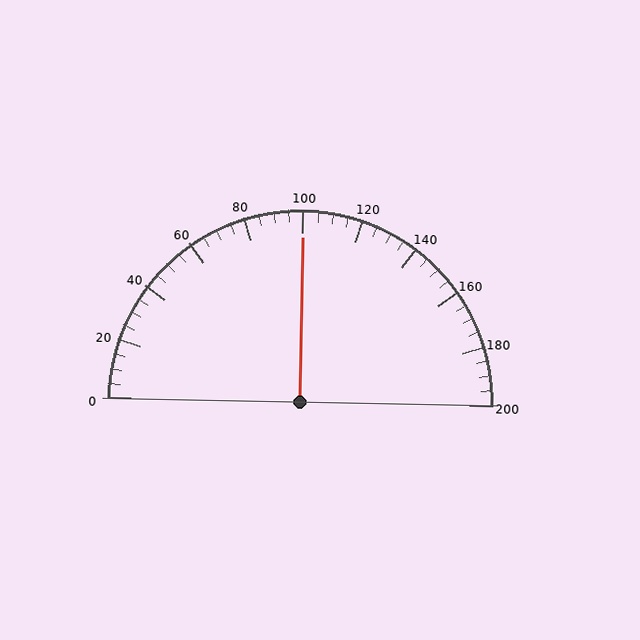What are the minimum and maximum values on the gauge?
The gauge ranges from 0 to 200.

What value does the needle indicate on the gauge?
The needle indicates approximately 100.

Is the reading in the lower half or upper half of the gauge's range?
The reading is in the upper half of the range (0 to 200).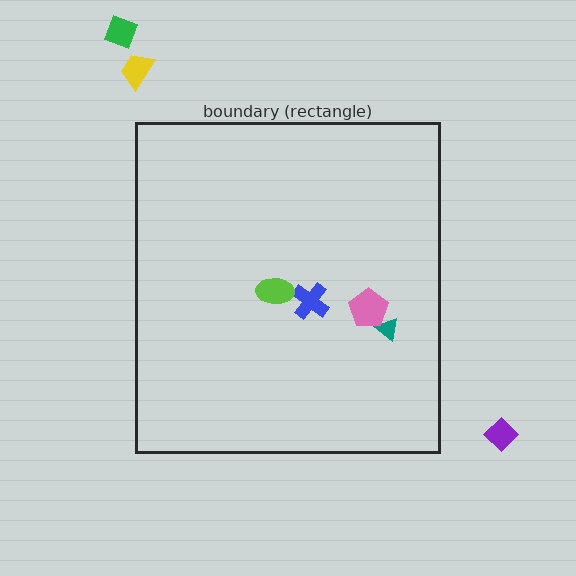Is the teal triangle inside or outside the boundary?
Inside.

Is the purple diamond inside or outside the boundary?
Outside.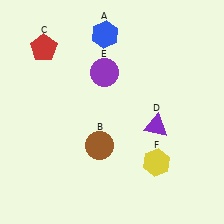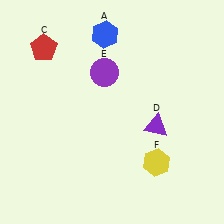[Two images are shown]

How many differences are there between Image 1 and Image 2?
There is 1 difference between the two images.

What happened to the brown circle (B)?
The brown circle (B) was removed in Image 2. It was in the bottom-left area of Image 1.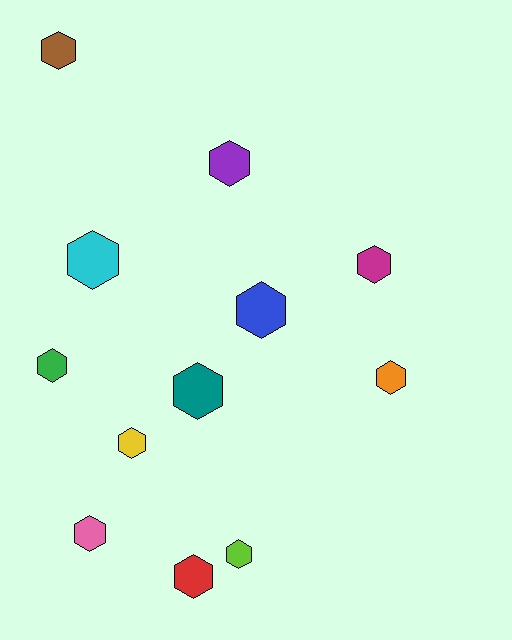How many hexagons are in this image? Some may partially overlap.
There are 12 hexagons.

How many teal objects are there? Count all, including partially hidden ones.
There is 1 teal object.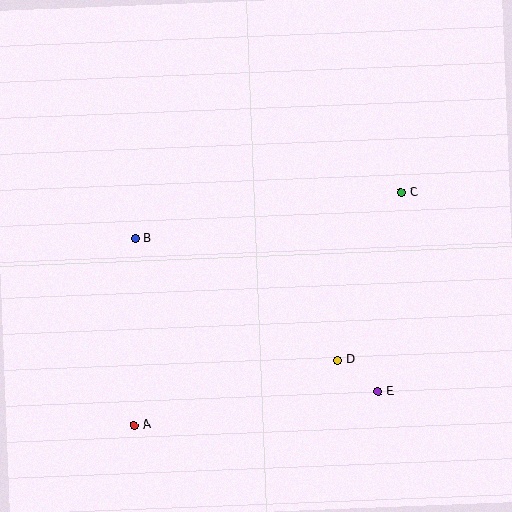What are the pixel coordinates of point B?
Point B is at (135, 238).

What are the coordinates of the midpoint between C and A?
The midpoint between C and A is at (268, 309).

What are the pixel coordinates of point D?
Point D is at (338, 360).